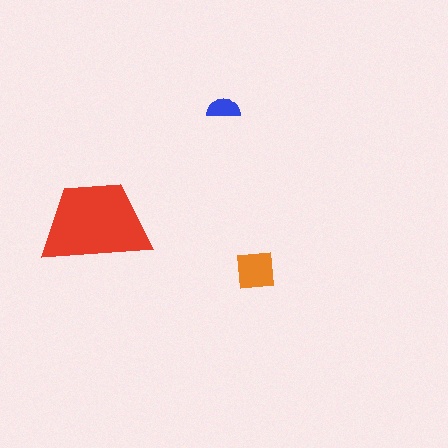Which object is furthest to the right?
The orange square is rightmost.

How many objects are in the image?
There are 3 objects in the image.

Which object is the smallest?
The blue semicircle.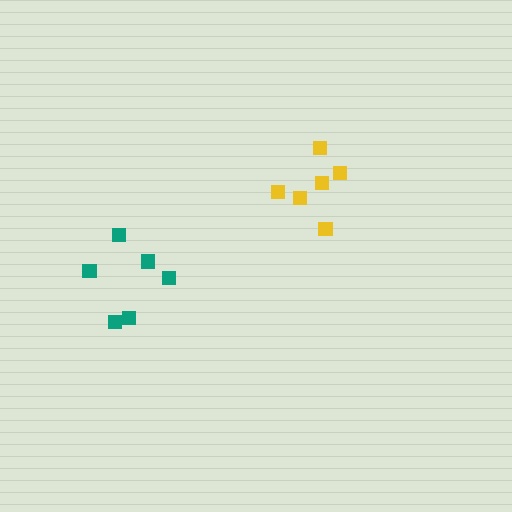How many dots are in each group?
Group 1: 6 dots, Group 2: 6 dots (12 total).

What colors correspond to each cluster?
The clusters are colored: teal, yellow.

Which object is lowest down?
The teal cluster is bottommost.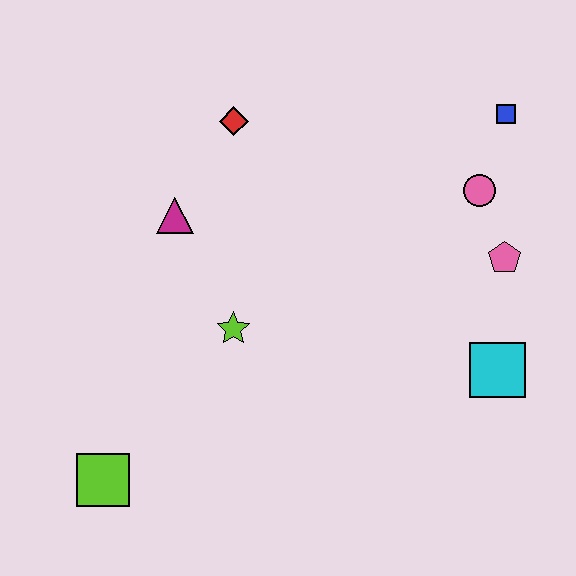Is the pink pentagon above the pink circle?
No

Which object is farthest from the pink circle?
The lime square is farthest from the pink circle.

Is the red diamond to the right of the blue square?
No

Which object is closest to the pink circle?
The pink pentagon is closest to the pink circle.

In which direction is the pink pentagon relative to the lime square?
The pink pentagon is to the right of the lime square.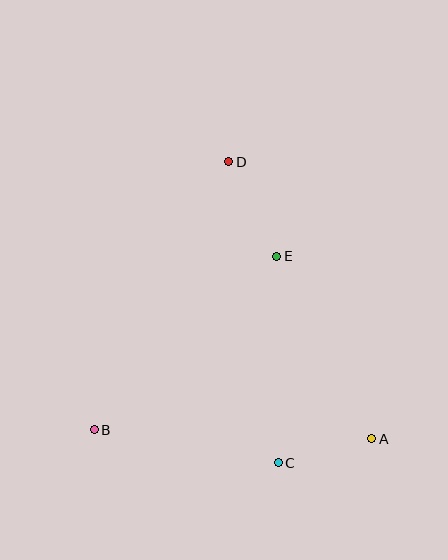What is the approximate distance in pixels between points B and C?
The distance between B and C is approximately 187 pixels.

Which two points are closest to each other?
Points A and C are closest to each other.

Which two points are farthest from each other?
Points A and D are farthest from each other.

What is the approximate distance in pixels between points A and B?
The distance between A and B is approximately 278 pixels.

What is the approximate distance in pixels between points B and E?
The distance between B and E is approximately 252 pixels.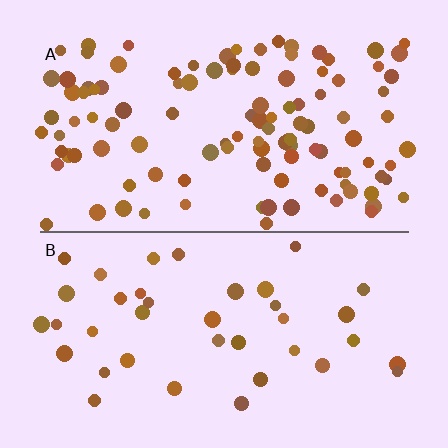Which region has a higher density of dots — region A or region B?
A (the top).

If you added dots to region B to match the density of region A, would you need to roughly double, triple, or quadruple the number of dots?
Approximately triple.